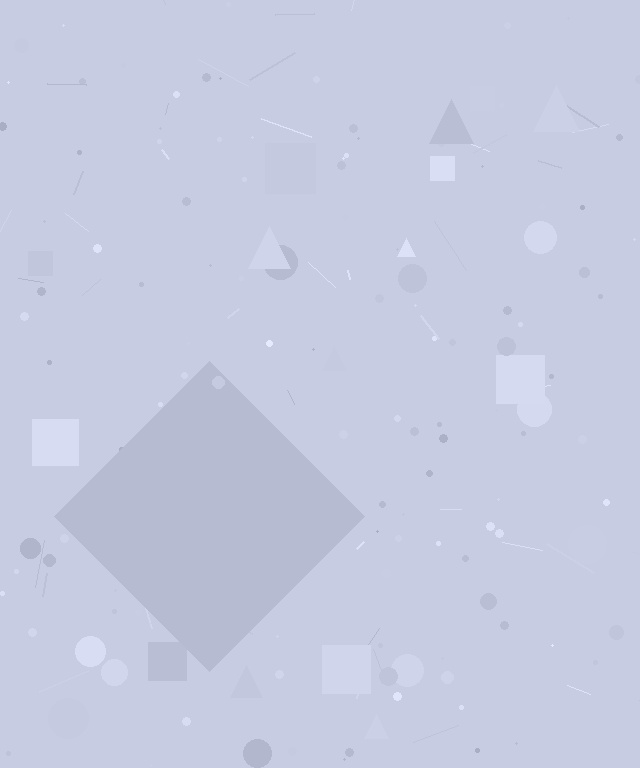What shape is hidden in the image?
A diamond is hidden in the image.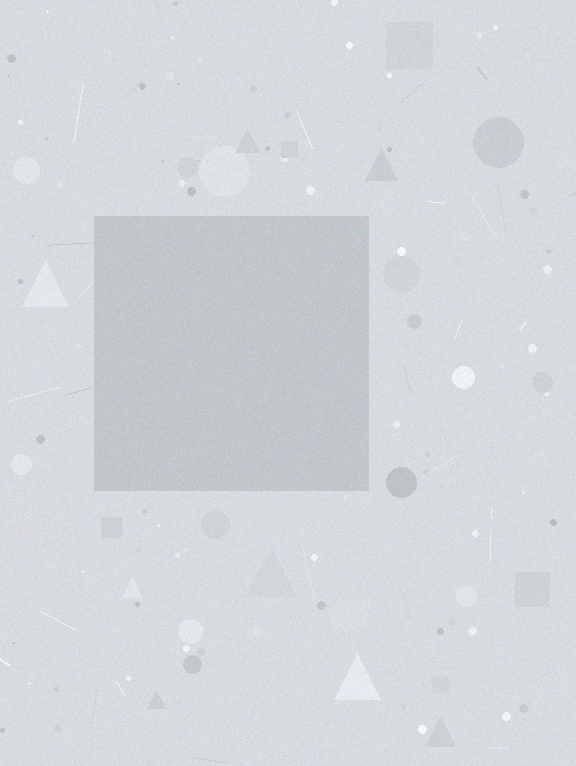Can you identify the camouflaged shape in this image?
The camouflaged shape is a square.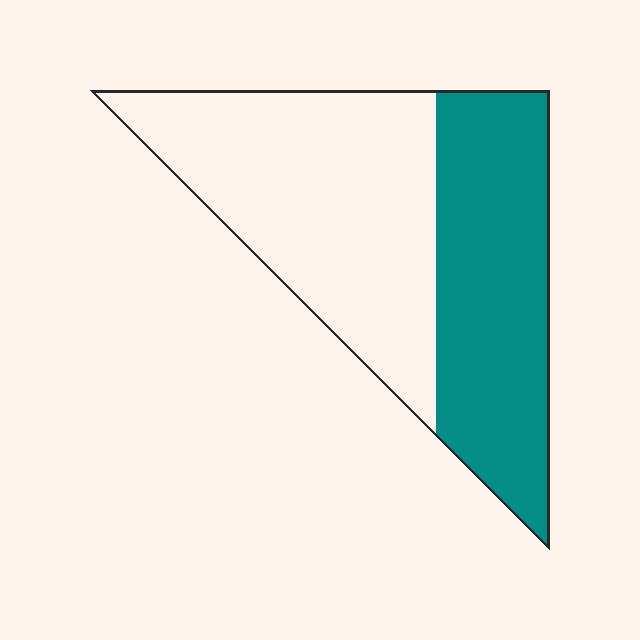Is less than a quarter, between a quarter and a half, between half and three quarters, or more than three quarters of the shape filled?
Between a quarter and a half.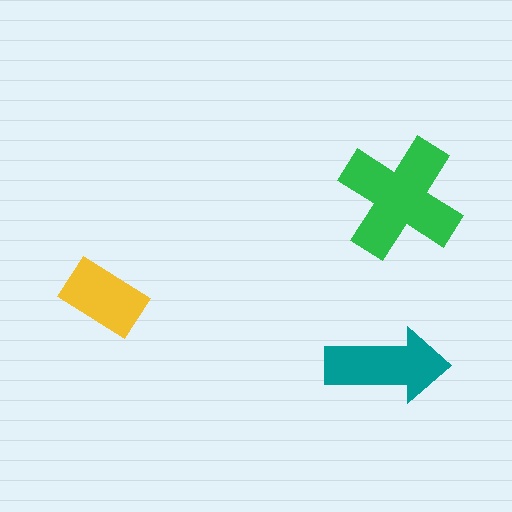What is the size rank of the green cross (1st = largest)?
1st.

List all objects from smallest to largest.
The yellow rectangle, the teal arrow, the green cross.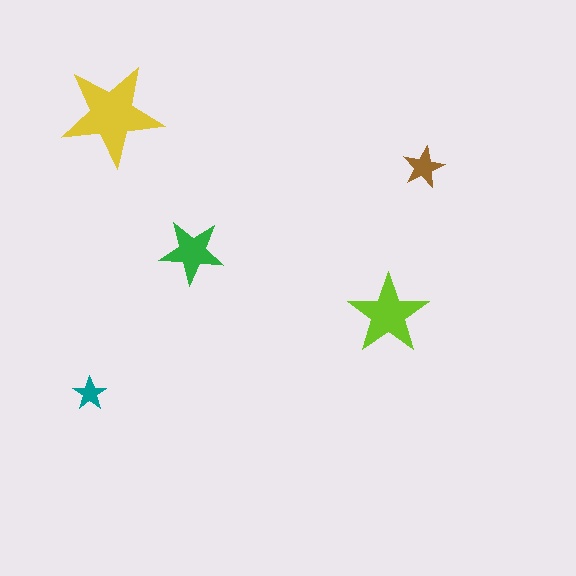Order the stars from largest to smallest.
the yellow one, the lime one, the green one, the brown one, the teal one.